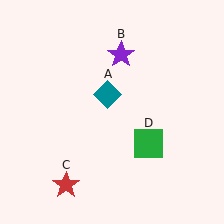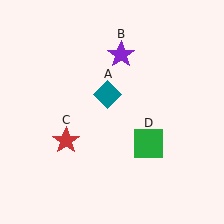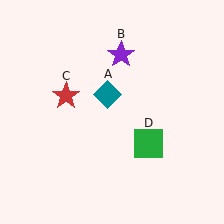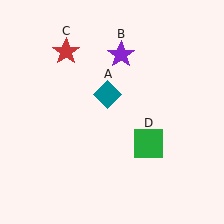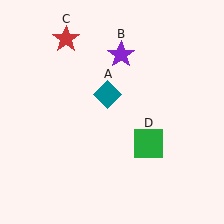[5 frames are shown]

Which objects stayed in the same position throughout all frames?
Teal diamond (object A) and purple star (object B) and green square (object D) remained stationary.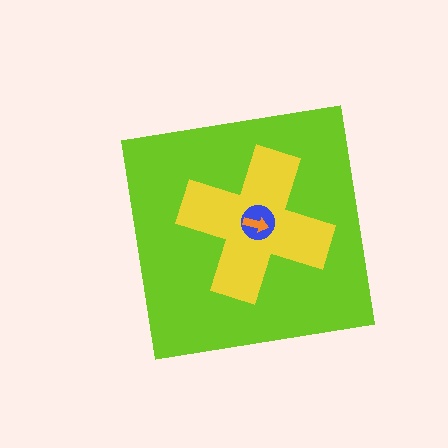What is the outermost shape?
The lime square.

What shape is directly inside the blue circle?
The orange arrow.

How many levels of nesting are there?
4.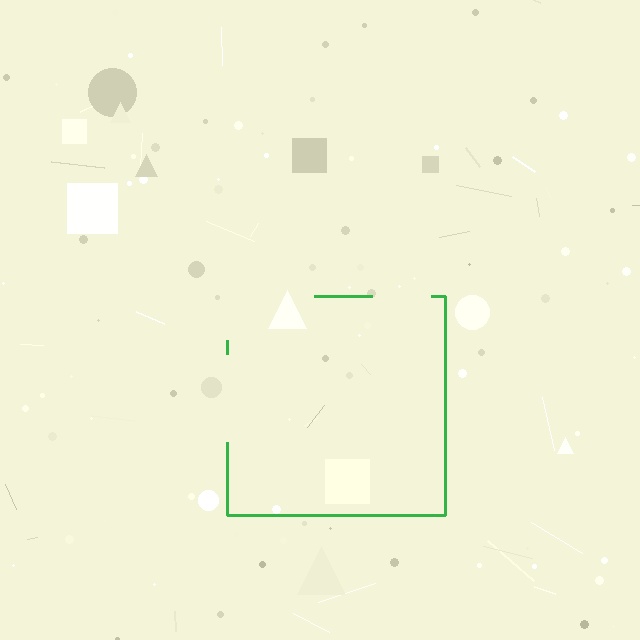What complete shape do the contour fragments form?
The contour fragments form a square.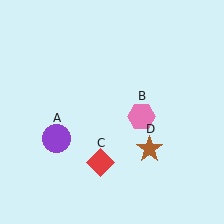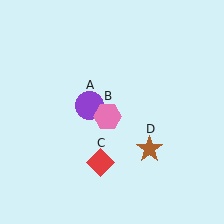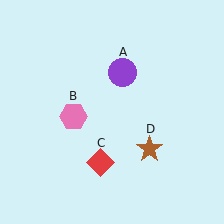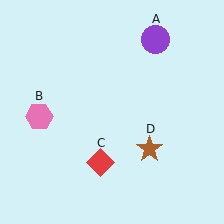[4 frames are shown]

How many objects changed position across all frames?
2 objects changed position: purple circle (object A), pink hexagon (object B).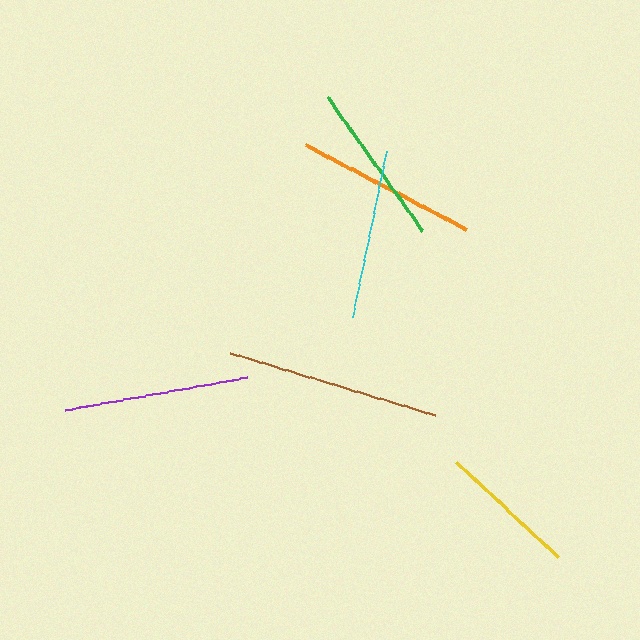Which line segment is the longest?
The brown line is the longest at approximately 214 pixels.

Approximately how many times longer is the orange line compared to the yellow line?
The orange line is approximately 1.3 times the length of the yellow line.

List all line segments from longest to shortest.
From longest to shortest: brown, purple, orange, cyan, green, yellow.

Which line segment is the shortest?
The yellow line is the shortest at approximately 139 pixels.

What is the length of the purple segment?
The purple segment is approximately 185 pixels long.